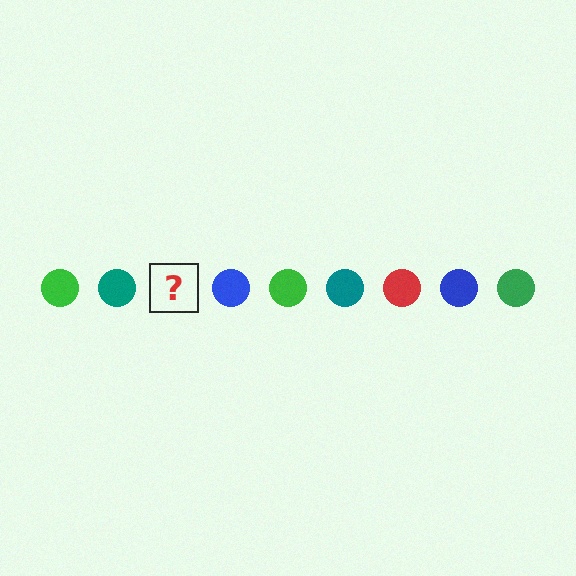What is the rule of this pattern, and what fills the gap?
The rule is that the pattern cycles through green, teal, red, blue circles. The gap should be filled with a red circle.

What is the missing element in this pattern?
The missing element is a red circle.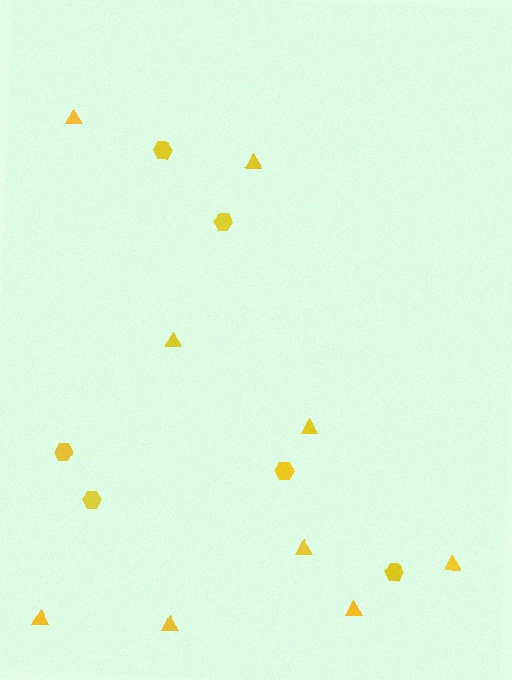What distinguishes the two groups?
There are 2 groups: one group of triangles (9) and one group of hexagons (6).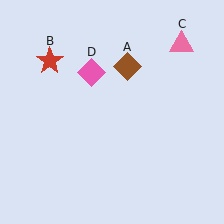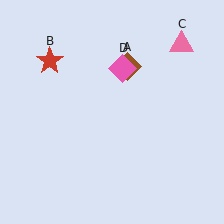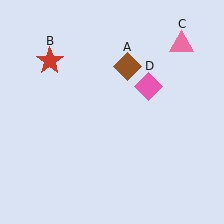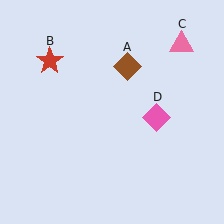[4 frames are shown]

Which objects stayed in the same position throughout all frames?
Brown diamond (object A) and red star (object B) and pink triangle (object C) remained stationary.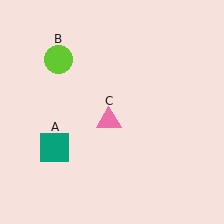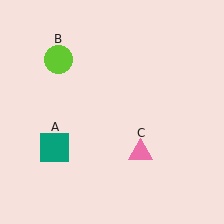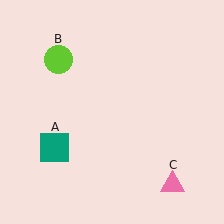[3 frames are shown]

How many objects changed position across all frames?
1 object changed position: pink triangle (object C).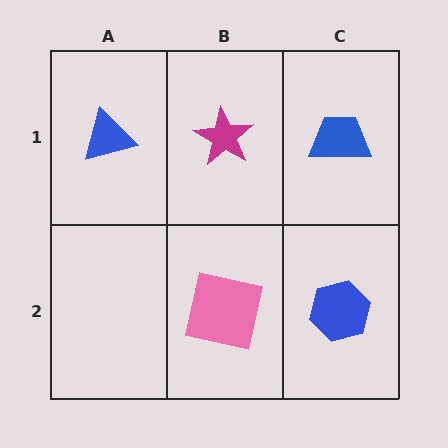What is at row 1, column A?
A blue triangle.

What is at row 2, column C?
A blue hexagon.